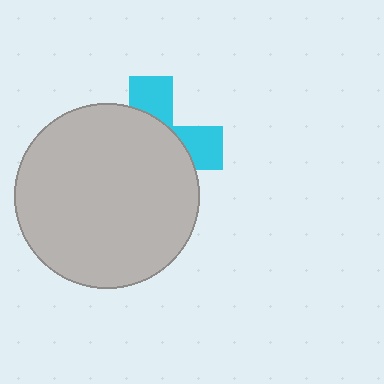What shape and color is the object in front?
The object in front is a light gray circle.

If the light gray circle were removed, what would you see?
You would see the complete cyan cross.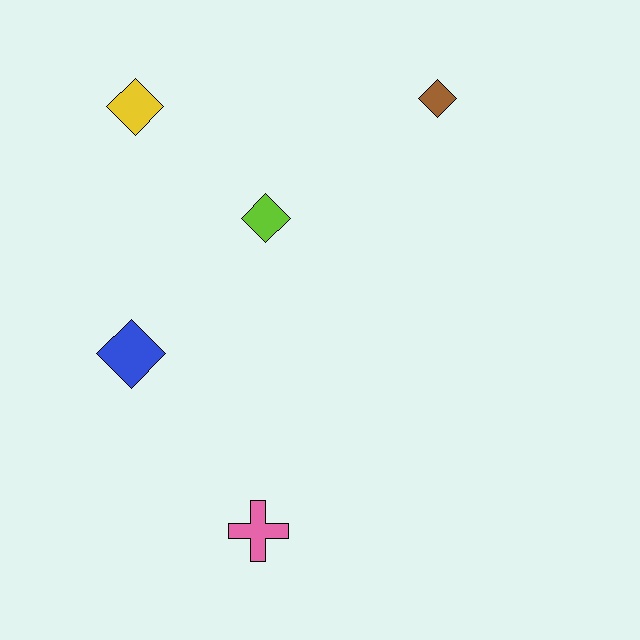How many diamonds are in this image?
There are 4 diamonds.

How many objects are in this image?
There are 5 objects.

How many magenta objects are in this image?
There are no magenta objects.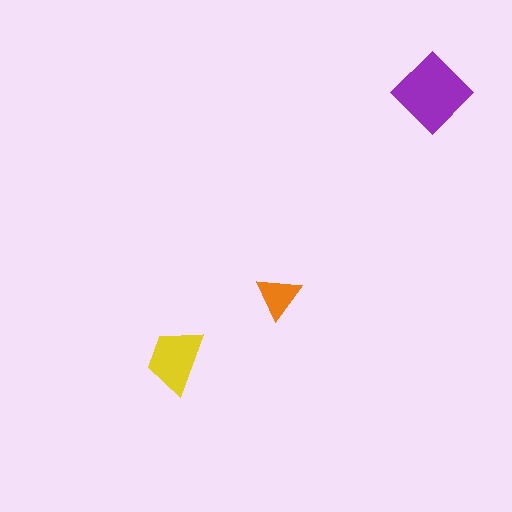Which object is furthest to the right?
The purple diamond is rightmost.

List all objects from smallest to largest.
The orange triangle, the yellow trapezoid, the purple diamond.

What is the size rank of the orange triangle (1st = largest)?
3rd.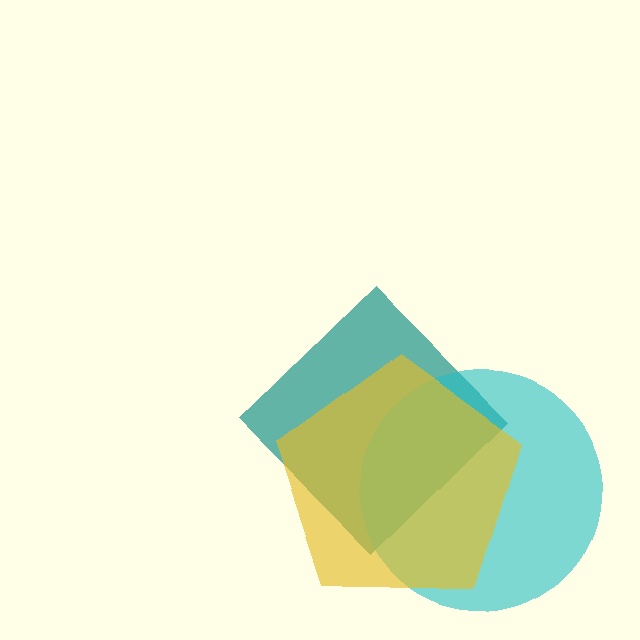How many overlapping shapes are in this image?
There are 3 overlapping shapes in the image.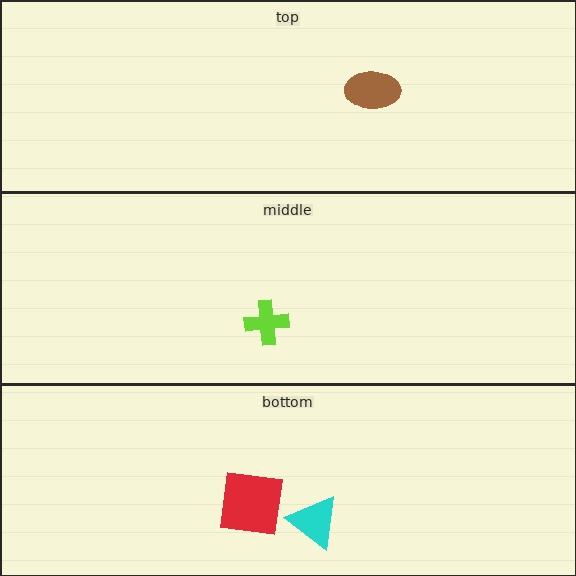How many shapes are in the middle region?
1.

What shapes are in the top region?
The brown ellipse.